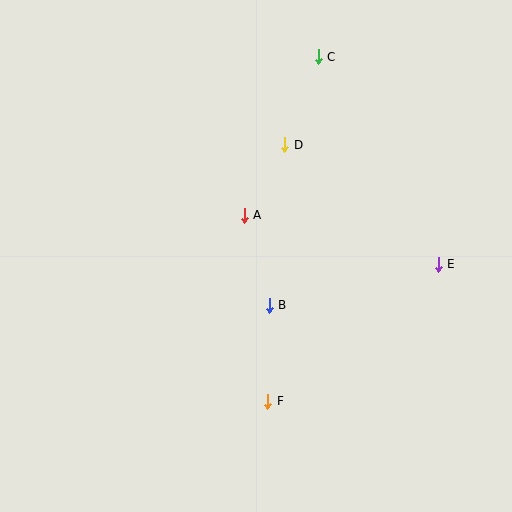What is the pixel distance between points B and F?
The distance between B and F is 96 pixels.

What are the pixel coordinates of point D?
Point D is at (284, 145).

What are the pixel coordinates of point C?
Point C is at (318, 57).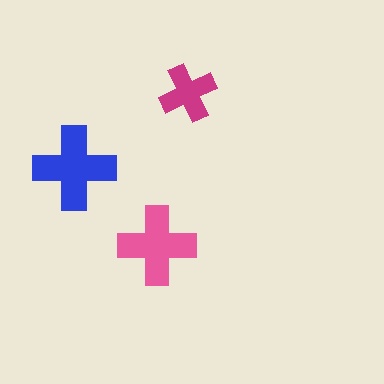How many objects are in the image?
There are 3 objects in the image.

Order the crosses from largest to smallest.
the blue one, the pink one, the magenta one.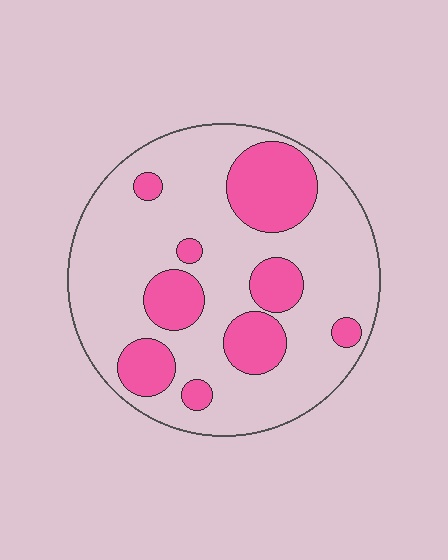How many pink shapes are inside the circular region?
9.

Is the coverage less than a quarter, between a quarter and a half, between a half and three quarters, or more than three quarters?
Between a quarter and a half.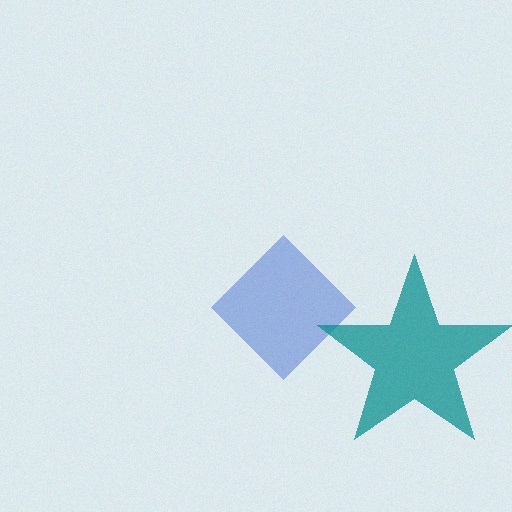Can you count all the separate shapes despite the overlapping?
Yes, there are 2 separate shapes.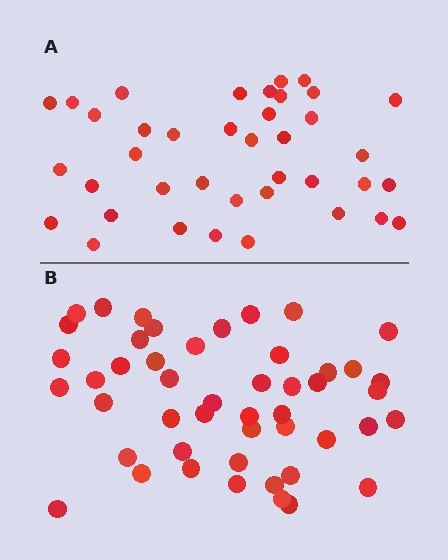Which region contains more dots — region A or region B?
Region B (the bottom region) has more dots.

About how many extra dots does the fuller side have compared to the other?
Region B has roughly 8 or so more dots than region A.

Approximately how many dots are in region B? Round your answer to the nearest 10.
About 50 dots. (The exact count is 48, which rounds to 50.)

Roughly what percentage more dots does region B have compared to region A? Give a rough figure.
About 25% more.